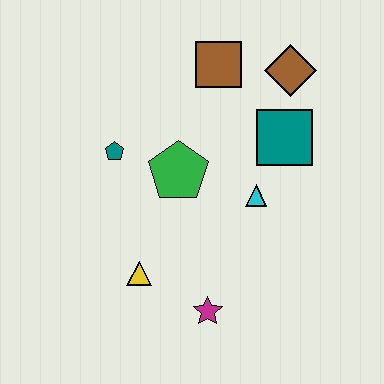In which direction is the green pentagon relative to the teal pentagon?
The green pentagon is to the right of the teal pentagon.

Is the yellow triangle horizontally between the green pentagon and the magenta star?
No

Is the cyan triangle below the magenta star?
No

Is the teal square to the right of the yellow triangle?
Yes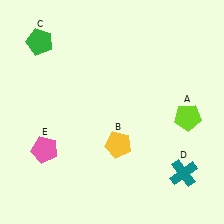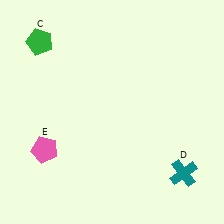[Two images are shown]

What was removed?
The lime pentagon (A), the yellow pentagon (B) were removed in Image 2.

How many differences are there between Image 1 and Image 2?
There are 2 differences between the two images.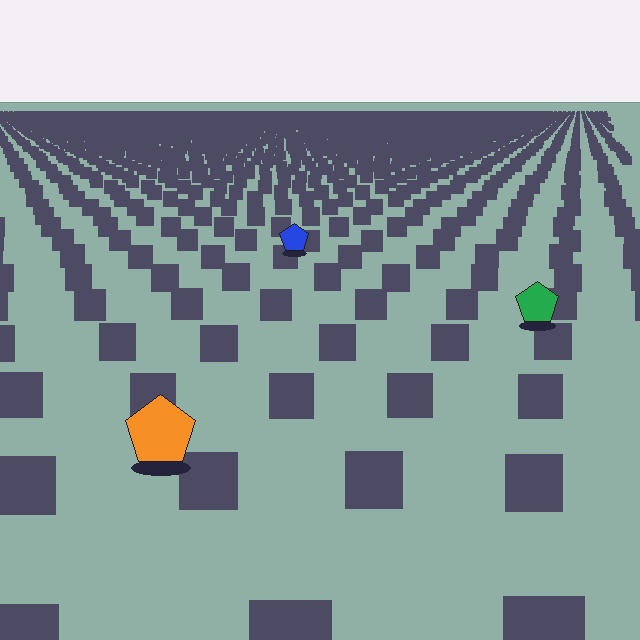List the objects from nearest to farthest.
From nearest to farthest: the orange pentagon, the green pentagon, the blue pentagon.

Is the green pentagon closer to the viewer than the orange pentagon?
No. The orange pentagon is closer — you can tell from the texture gradient: the ground texture is coarser near it.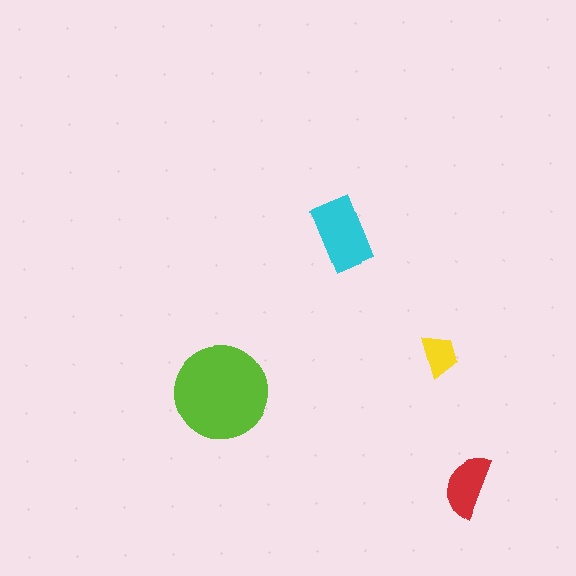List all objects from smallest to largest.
The yellow trapezoid, the red semicircle, the cyan rectangle, the lime circle.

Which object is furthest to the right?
The red semicircle is rightmost.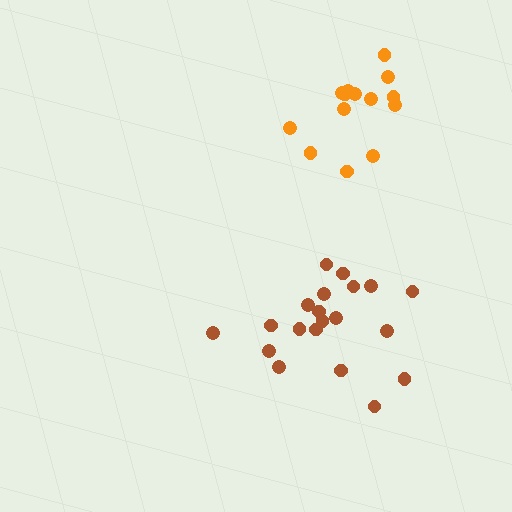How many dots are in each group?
Group 1: 20 dots, Group 2: 14 dots (34 total).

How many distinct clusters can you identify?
There are 2 distinct clusters.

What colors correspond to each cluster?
The clusters are colored: brown, orange.